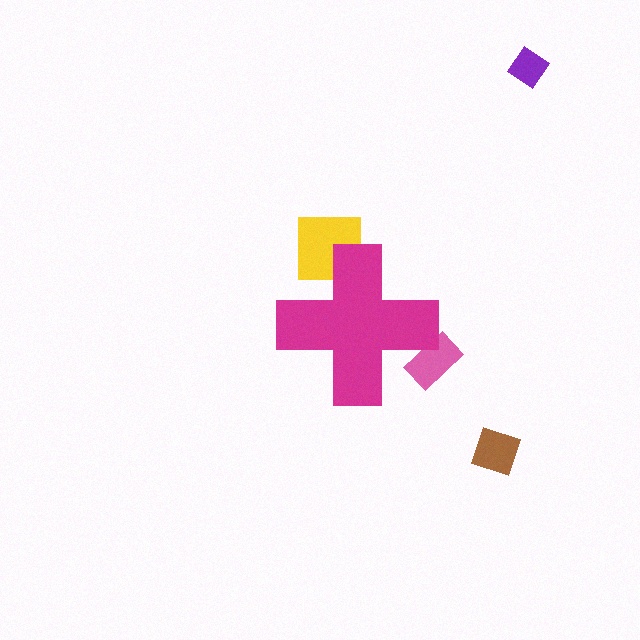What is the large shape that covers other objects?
A magenta cross.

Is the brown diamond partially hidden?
No, the brown diamond is fully visible.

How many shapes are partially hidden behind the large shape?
2 shapes are partially hidden.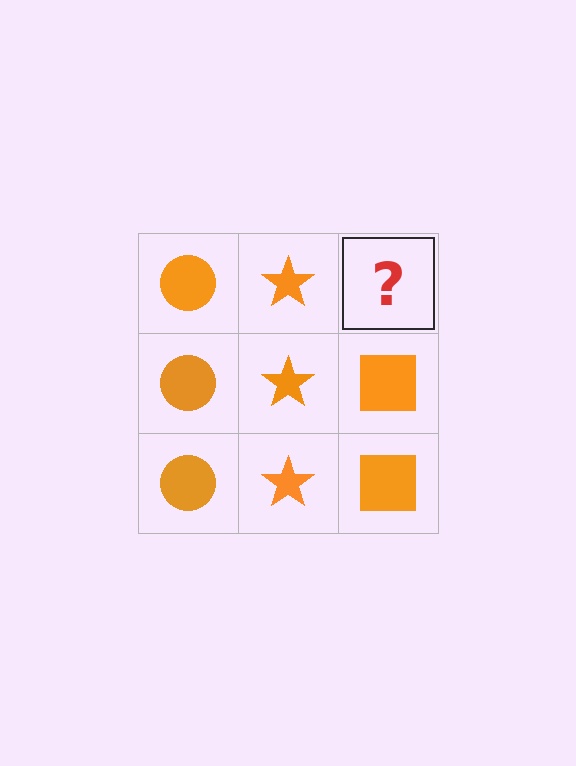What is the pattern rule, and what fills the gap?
The rule is that each column has a consistent shape. The gap should be filled with an orange square.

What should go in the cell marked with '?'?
The missing cell should contain an orange square.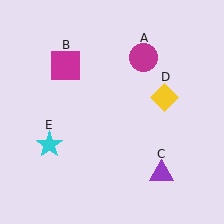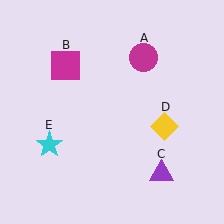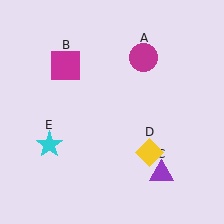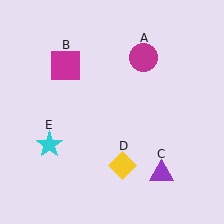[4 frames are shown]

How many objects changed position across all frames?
1 object changed position: yellow diamond (object D).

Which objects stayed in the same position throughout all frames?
Magenta circle (object A) and magenta square (object B) and purple triangle (object C) and cyan star (object E) remained stationary.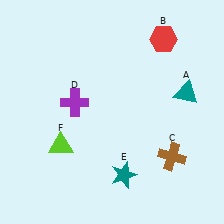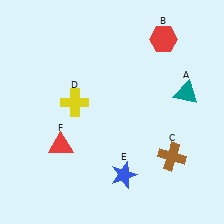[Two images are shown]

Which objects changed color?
D changed from purple to yellow. E changed from teal to blue. F changed from lime to red.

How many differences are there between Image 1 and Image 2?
There are 3 differences between the two images.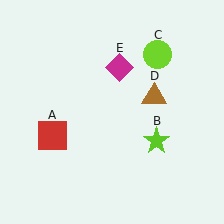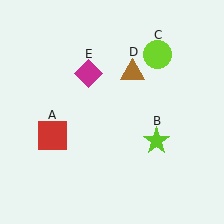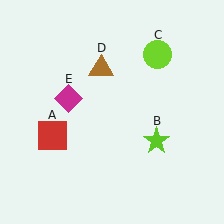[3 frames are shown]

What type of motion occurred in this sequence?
The brown triangle (object D), magenta diamond (object E) rotated counterclockwise around the center of the scene.